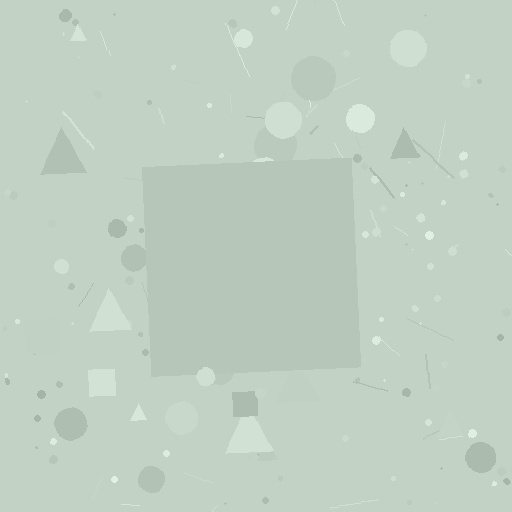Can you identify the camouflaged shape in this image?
The camouflaged shape is a square.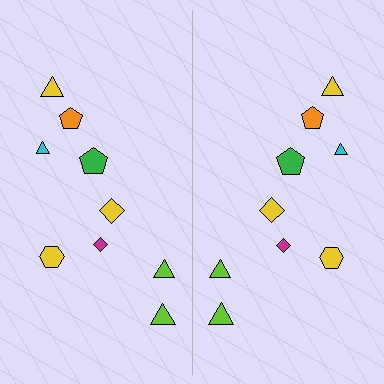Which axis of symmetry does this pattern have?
The pattern has a vertical axis of symmetry running through the center of the image.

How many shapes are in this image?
There are 18 shapes in this image.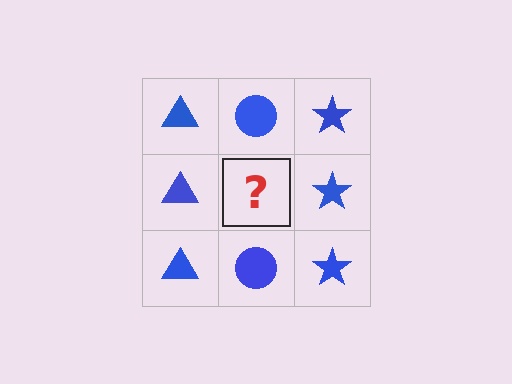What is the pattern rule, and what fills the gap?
The rule is that each column has a consistent shape. The gap should be filled with a blue circle.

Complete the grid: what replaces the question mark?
The question mark should be replaced with a blue circle.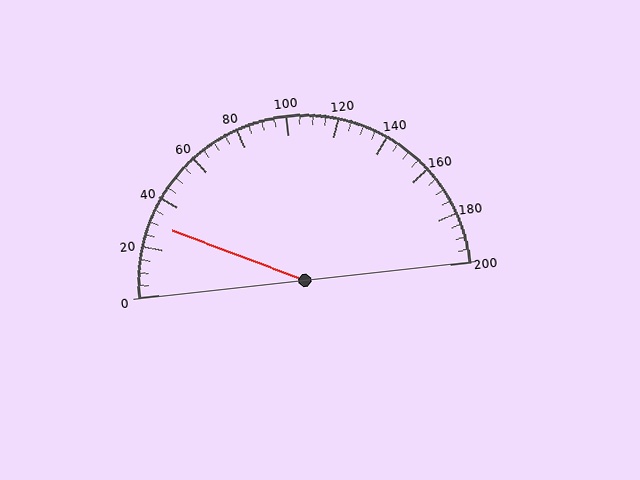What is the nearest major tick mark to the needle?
The nearest major tick mark is 40.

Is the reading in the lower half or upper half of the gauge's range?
The reading is in the lower half of the range (0 to 200).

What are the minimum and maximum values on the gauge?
The gauge ranges from 0 to 200.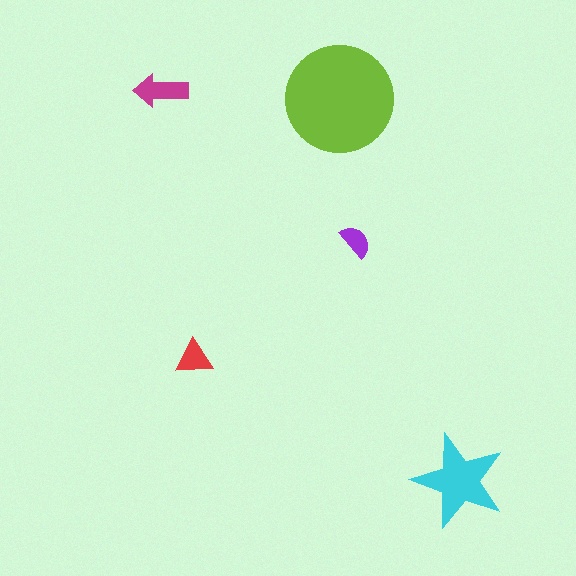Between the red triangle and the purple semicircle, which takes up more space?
The red triangle.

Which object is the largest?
The lime circle.